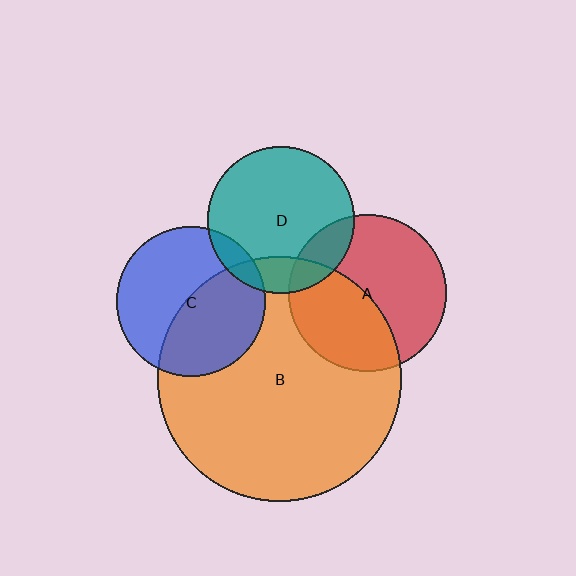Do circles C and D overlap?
Yes.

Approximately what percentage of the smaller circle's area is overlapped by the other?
Approximately 10%.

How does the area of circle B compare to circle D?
Approximately 2.8 times.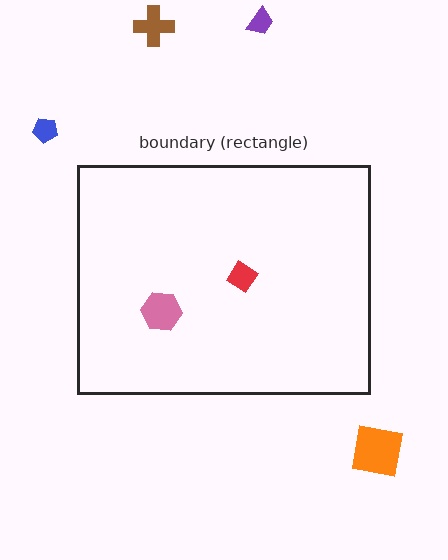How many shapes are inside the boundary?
2 inside, 4 outside.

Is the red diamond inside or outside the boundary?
Inside.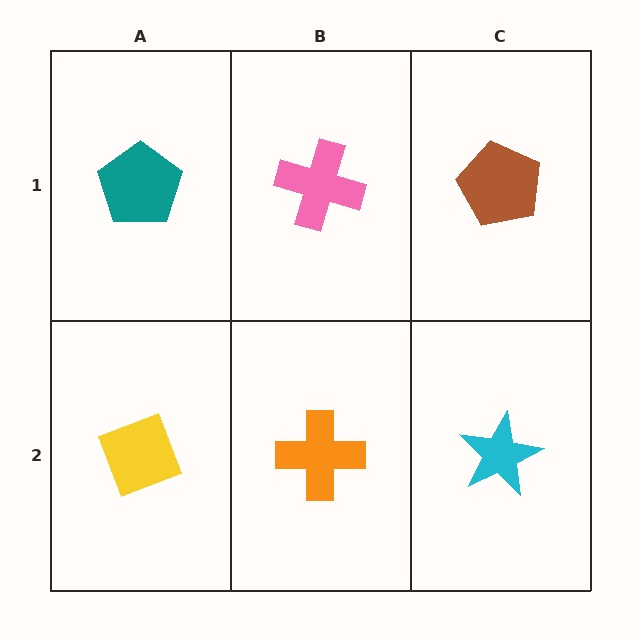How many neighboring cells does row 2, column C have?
2.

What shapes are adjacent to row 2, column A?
A teal pentagon (row 1, column A), an orange cross (row 2, column B).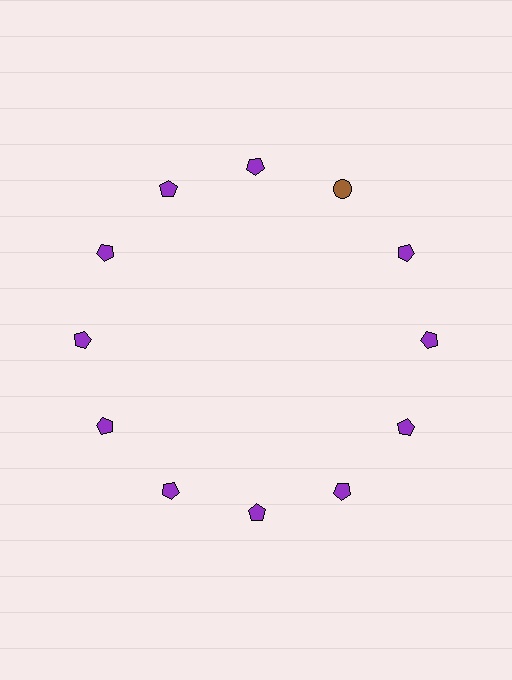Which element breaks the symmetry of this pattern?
The brown circle at roughly the 1 o'clock position breaks the symmetry. All other shapes are purple pentagons.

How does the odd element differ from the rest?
It differs in both color (brown instead of purple) and shape (circle instead of pentagon).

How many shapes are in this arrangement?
There are 12 shapes arranged in a ring pattern.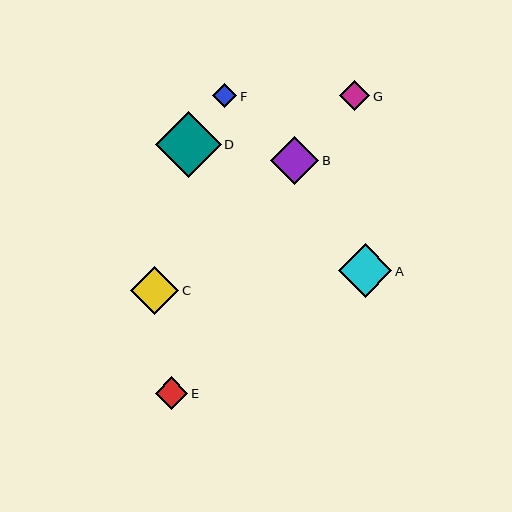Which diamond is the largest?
Diamond D is the largest with a size of approximately 66 pixels.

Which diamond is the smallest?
Diamond F is the smallest with a size of approximately 24 pixels.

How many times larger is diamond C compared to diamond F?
Diamond C is approximately 2.0 times the size of diamond F.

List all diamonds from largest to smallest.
From largest to smallest: D, A, B, C, E, G, F.